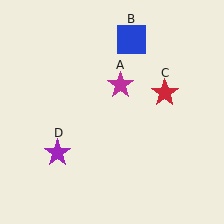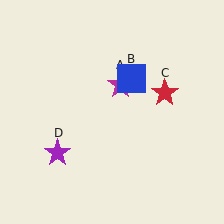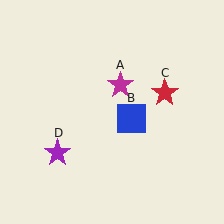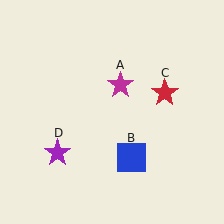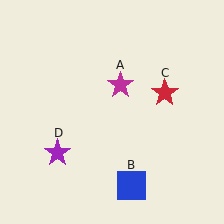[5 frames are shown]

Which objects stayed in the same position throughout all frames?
Magenta star (object A) and red star (object C) and purple star (object D) remained stationary.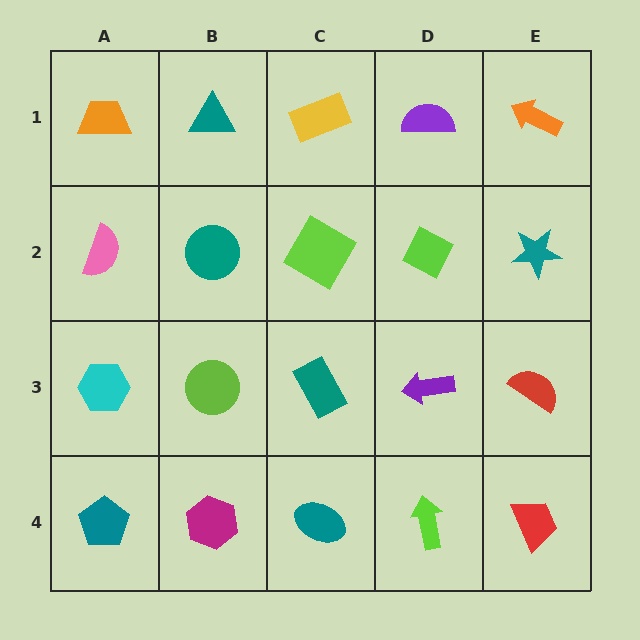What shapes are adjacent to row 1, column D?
A lime diamond (row 2, column D), a yellow rectangle (row 1, column C), an orange arrow (row 1, column E).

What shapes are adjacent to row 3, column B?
A teal circle (row 2, column B), a magenta hexagon (row 4, column B), a cyan hexagon (row 3, column A), a teal rectangle (row 3, column C).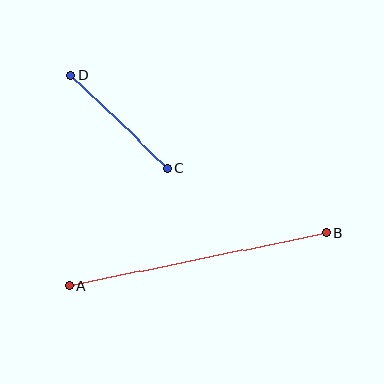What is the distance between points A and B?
The distance is approximately 262 pixels.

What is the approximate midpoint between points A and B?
The midpoint is at approximately (197, 259) pixels.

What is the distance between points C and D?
The distance is approximately 134 pixels.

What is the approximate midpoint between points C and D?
The midpoint is at approximately (119, 122) pixels.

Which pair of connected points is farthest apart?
Points A and B are farthest apart.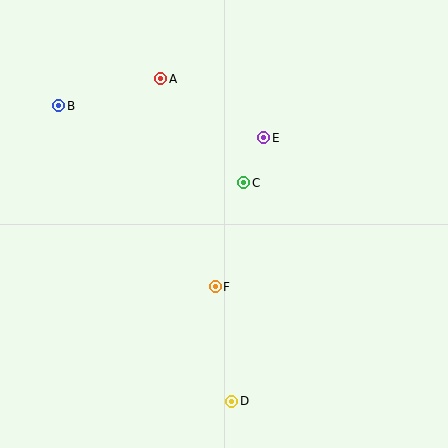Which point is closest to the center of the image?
Point C at (244, 183) is closest to the center.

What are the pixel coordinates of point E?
Point E is at (264, 138).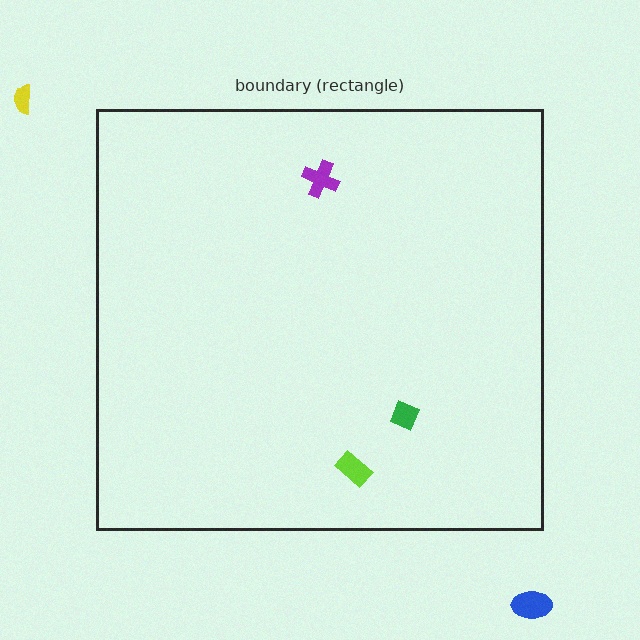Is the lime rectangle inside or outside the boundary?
Inside.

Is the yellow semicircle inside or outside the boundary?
Outside.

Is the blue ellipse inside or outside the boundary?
Outside.